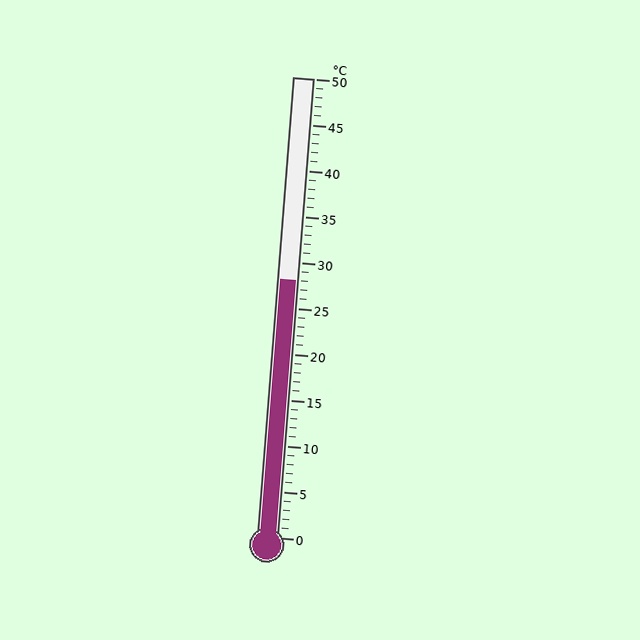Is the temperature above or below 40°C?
The temperature is below 40°C.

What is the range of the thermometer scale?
The thermometer scale ranges from 0°C to 50°C.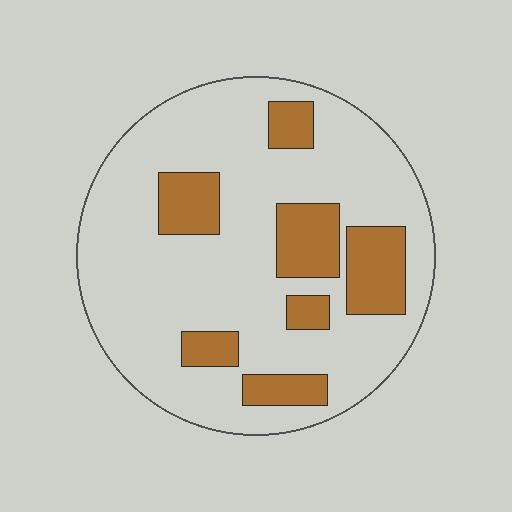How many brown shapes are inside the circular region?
7.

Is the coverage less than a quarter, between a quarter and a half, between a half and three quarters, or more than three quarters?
Less than a quarter.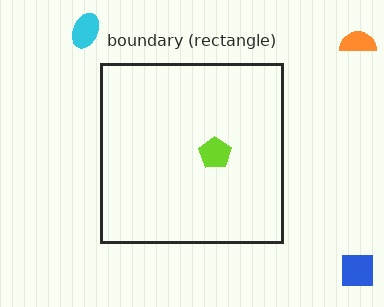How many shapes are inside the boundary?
1 inside, 3 outside.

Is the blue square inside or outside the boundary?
Outside.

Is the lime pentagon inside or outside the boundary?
Inside.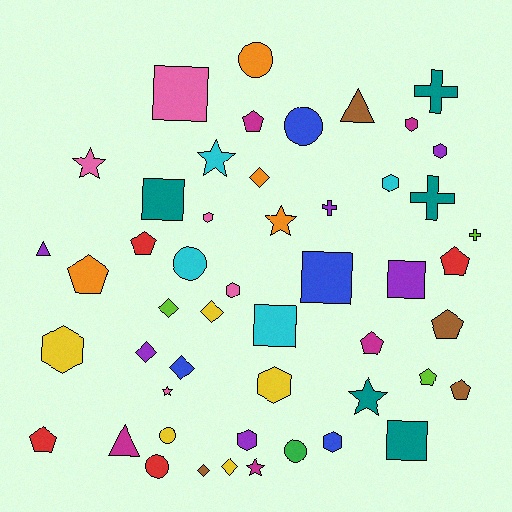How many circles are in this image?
There are 6 circles.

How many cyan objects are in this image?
There are 4 cyan objects.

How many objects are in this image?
There are 50 objects.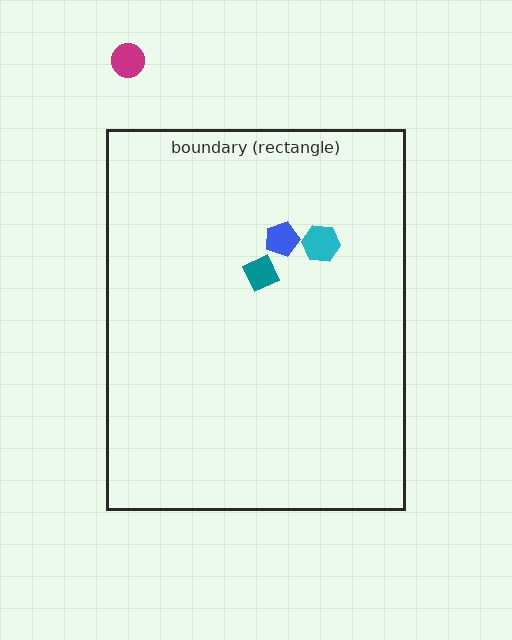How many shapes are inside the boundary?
3 inside, 1 outside.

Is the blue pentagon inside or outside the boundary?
Inside.